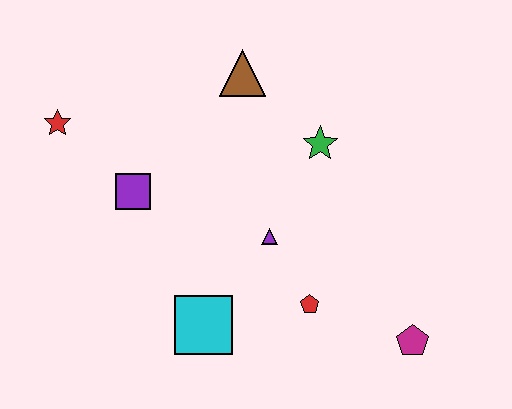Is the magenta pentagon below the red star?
Yes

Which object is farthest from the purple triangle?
The red star is farthest from the purple triangle.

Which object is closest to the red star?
The purple square is closest to the red star.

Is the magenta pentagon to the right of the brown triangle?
Yes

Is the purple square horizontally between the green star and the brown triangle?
No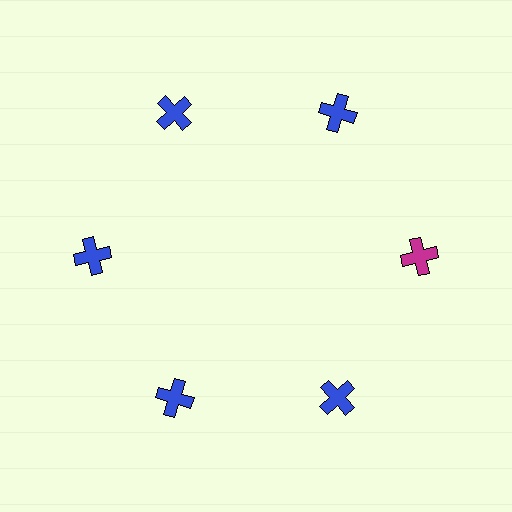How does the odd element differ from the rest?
It has a different color: magenta instead of blue.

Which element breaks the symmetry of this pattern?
The magenta cross at roughly the 3 o'clock position breaks the symmetry. All other shapes are blue crosses.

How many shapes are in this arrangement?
There are 6 shapes arranged in a ring pattern.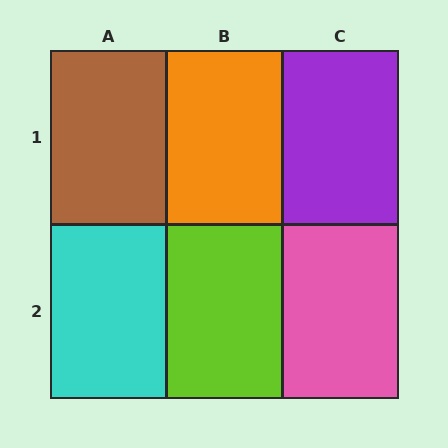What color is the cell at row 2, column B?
Lime.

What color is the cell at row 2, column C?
Pink.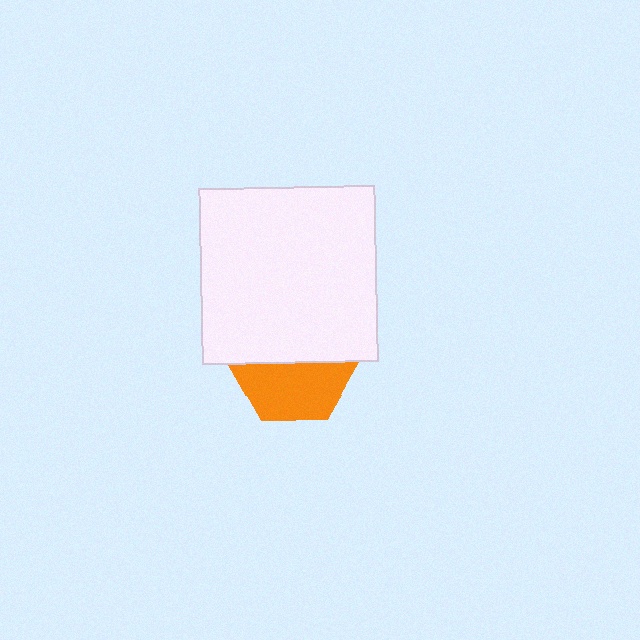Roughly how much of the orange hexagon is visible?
About half of it is visible (roughly 48%).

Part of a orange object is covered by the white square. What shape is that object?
It is a hexagon.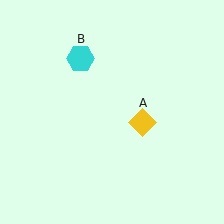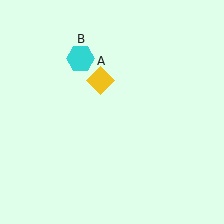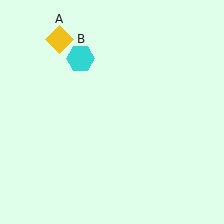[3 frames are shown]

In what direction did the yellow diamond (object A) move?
The yellow diamond (object A) moved up and to the left.